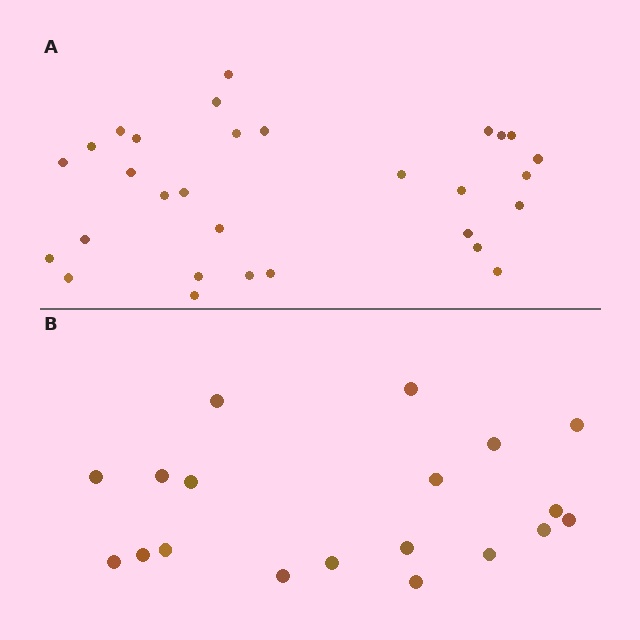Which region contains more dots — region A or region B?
Region A (the top region) has more dots.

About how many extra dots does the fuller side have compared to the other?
Region A has roughly 12 or so more dots than region B.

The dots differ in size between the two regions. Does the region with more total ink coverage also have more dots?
No. Region B has more total ink coverage because its dots are larger, but region A actually contains more individual dots. Total area can be misleading — the number of items is what matters here.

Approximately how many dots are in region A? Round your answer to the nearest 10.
About 30 dots.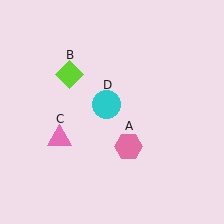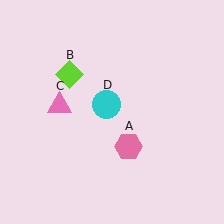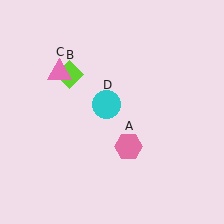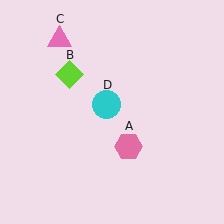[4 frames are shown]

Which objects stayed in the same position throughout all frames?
Pink hexagon (object A) and lime diamond (object B) and cyan circle (object D) remained stationary.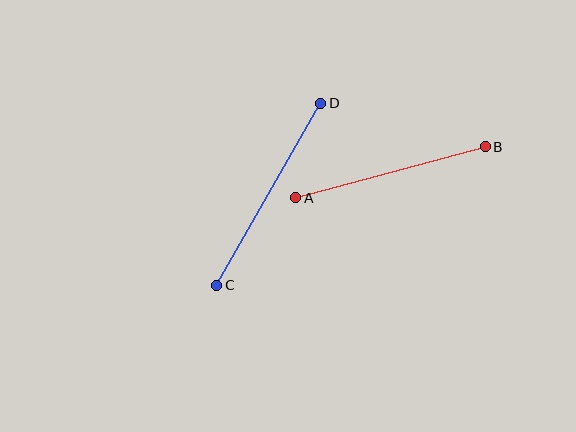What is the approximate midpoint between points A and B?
The midpoint is at approximately (390, 172) pixels.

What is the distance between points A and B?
The distance is approximately 196 pixels.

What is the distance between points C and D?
The distance is approximately 209 pixels.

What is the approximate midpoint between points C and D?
The midpoint is at approximately (269, 194) pixels.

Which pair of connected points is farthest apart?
Points C and D are farthest apart.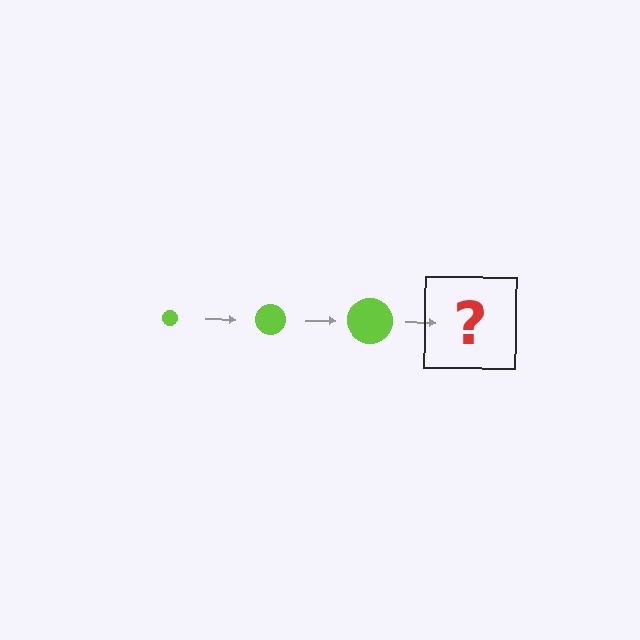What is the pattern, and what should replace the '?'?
The pattern is that the circle gets progressively larger each step. The '?' should be a lime circle, larger than the previous one.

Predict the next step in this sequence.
The next step is a lime circle, larger than the previous one.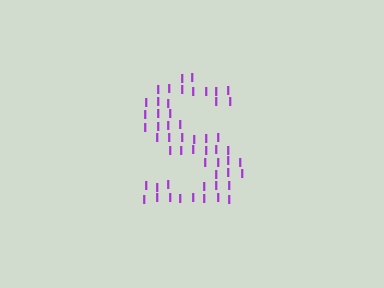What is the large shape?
The large shape is the letter S.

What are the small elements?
The small elements are letter I's.